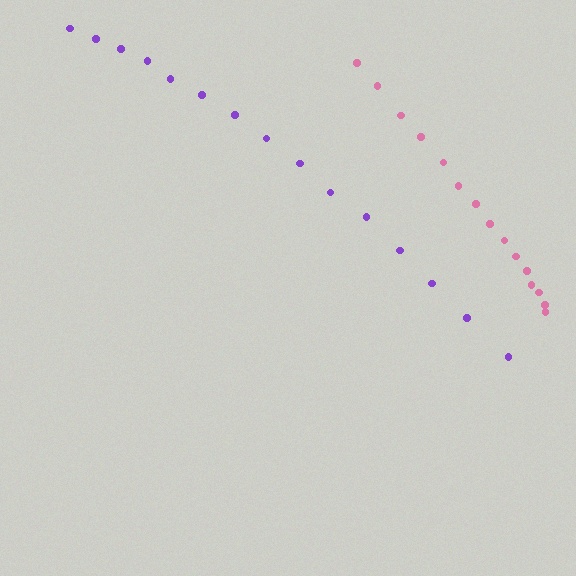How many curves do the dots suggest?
There are 2 distinct paths.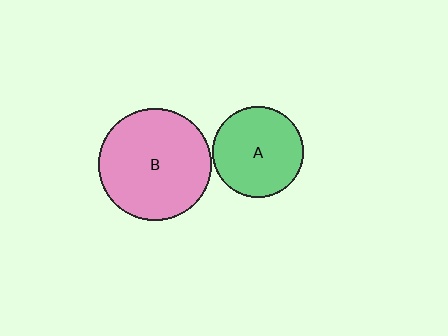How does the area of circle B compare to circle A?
Approximately 1.5 times.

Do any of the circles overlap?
No, none of the circles overlap.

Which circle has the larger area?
Circle B (pink).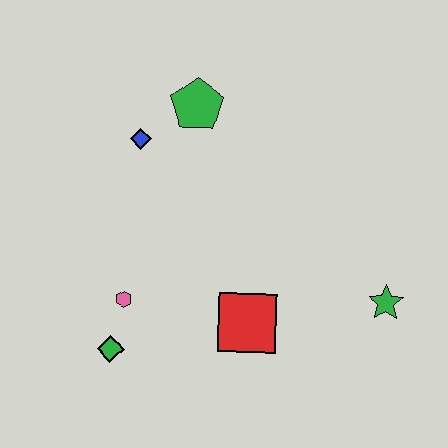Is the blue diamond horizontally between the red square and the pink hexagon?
Yes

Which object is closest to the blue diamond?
The green pentagon is closest to the blue diamond.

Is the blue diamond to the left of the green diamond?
No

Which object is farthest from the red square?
The green pentagon is farthest from the red square.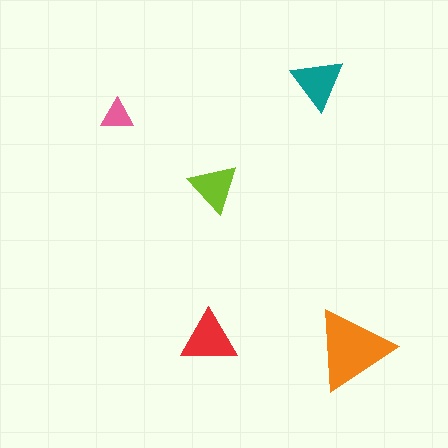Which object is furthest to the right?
The orange triangle is rightmost.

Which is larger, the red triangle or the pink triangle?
The red one.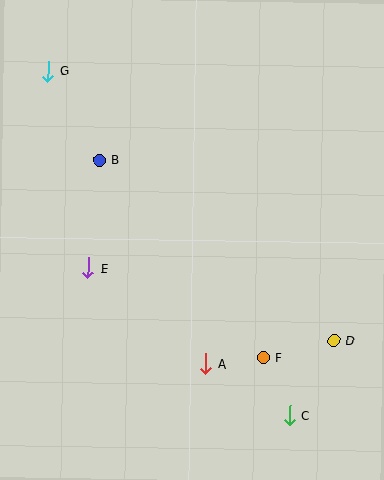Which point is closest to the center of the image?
Point E at (88, 268) is closest to the center.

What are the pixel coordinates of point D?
Point D is at (334, 341).